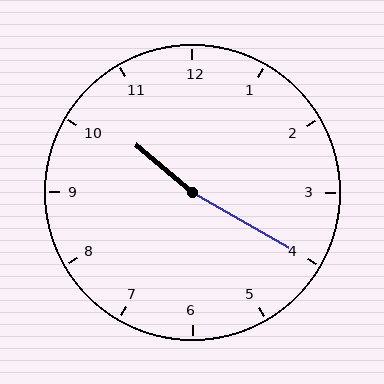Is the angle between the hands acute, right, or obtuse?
It is obtuse.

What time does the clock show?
10:20.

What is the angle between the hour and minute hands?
Approximately 170 degrees.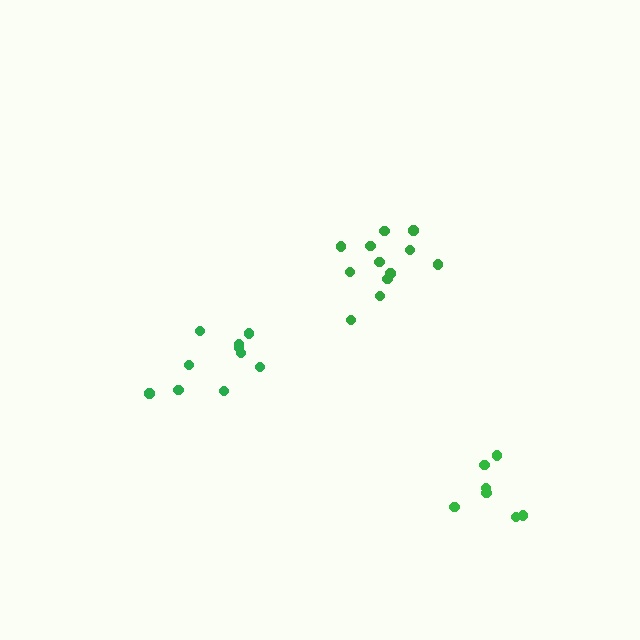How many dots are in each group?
Group 1: 10 dots, Group 2: 7 dots, Group 3: 12 dots (29 total).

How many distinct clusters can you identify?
There are 3 distinct clusters.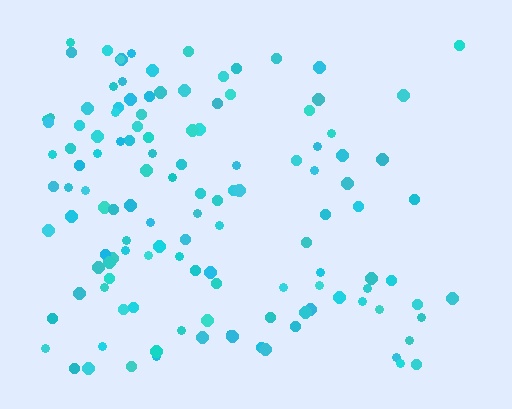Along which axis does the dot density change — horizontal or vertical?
Horizontal.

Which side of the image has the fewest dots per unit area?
The right.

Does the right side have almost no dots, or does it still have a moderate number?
Still a moderate number, just noticeably fewer than the left.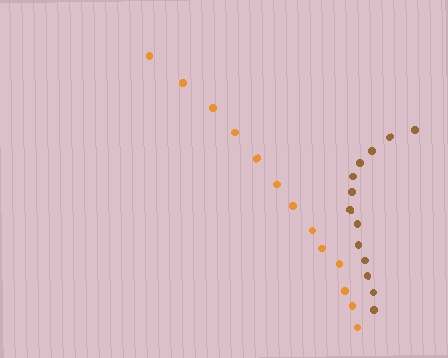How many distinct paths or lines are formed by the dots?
There are 2 distinct paths.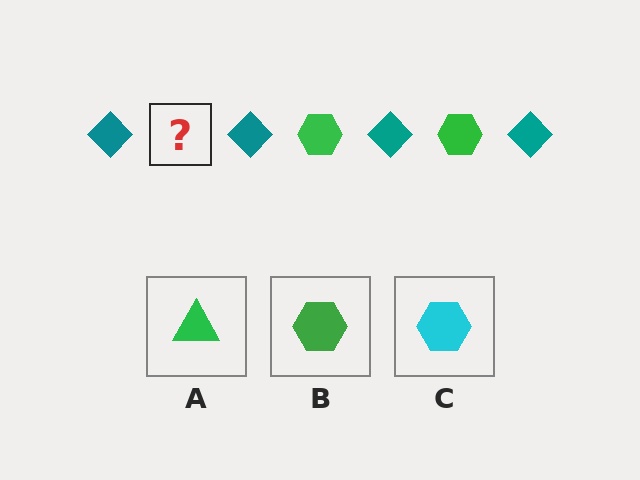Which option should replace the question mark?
Option B.